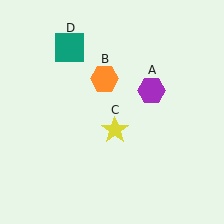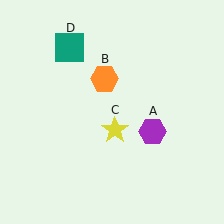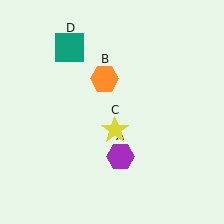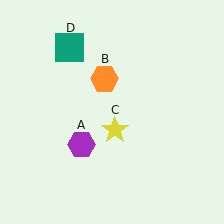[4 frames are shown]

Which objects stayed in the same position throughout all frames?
Orange hexagon (object B) and yellow star (object C) and teal square (object D) remained stationary.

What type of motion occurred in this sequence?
The purple hexagon (object A) rotated clockwise around the center of the scene.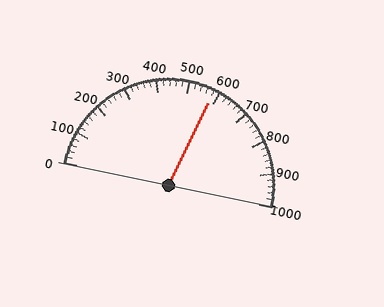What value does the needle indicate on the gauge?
The needle indicates approximately 580.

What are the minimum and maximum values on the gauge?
The gauge ranges from 0 to 1000.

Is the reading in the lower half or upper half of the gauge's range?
The reading is in the upper half of the range (0 to 1000).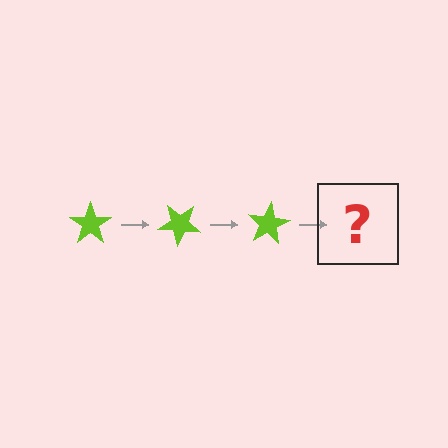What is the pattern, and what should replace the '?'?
The pattern is that the star rotates 40 degrees each step. The '?' should be a lime star rotated 120 degrees.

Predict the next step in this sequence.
The next step is a lime star rotated 120 degrees.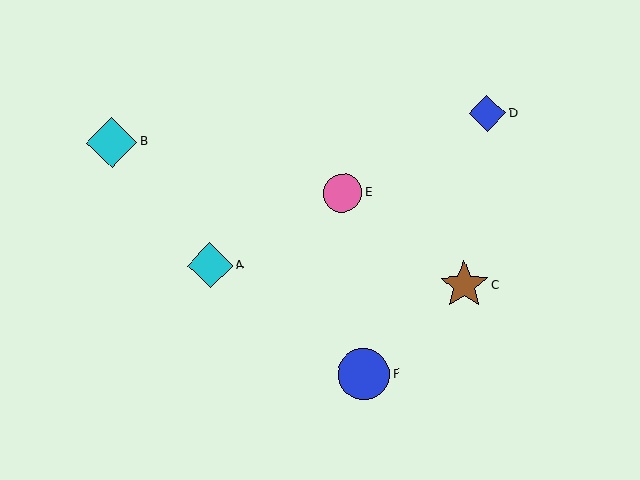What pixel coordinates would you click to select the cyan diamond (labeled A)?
Click at (210, 265) to select the cyan diamond A.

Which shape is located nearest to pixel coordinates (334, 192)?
The pink circle (labeled E) at (343, 193) is nearest to that location.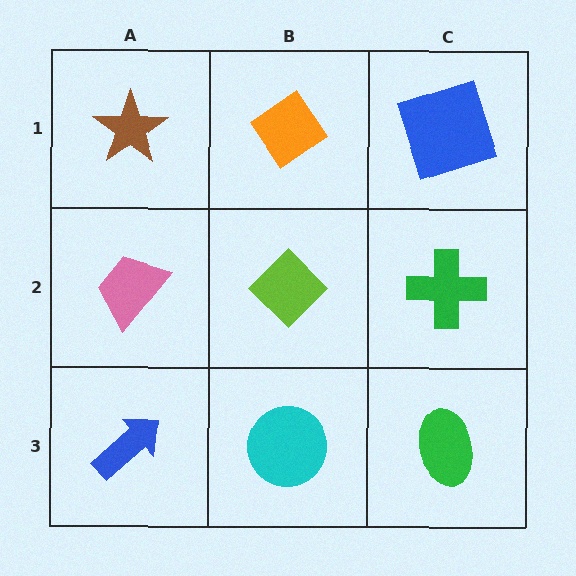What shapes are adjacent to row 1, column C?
A green cross (row 2, column C), an orange diamond (row 1, column B).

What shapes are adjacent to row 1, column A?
A pink trapezoid (row 2, column A), an orange diamond (row 1, column B).